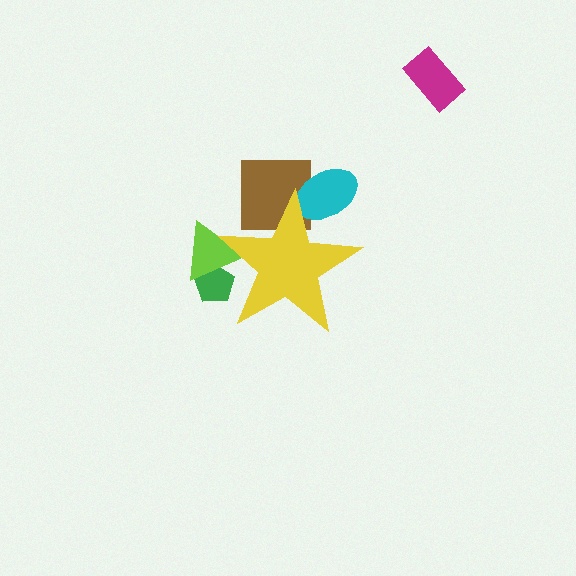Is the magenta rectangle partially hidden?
No, the magenta rectangle is fully visible.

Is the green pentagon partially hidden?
Yes, the green pentagon is partially hidden behind the yellow star.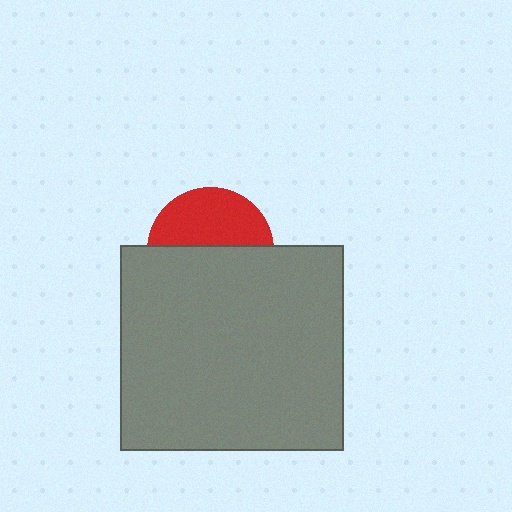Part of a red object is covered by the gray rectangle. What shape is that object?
It is a circle.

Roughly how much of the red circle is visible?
A small part of it is visible (roughly 45%).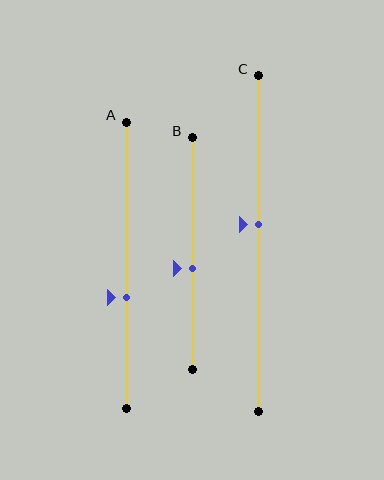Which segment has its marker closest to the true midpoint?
Segment C has its marker closest to the true midpoint.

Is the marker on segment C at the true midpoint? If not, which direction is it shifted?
No, the marker on segment C is shifted upward by about 6% of the segment length.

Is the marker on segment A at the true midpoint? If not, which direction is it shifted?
No, the marker on segment A is shifted downward by about 11% of the segment length.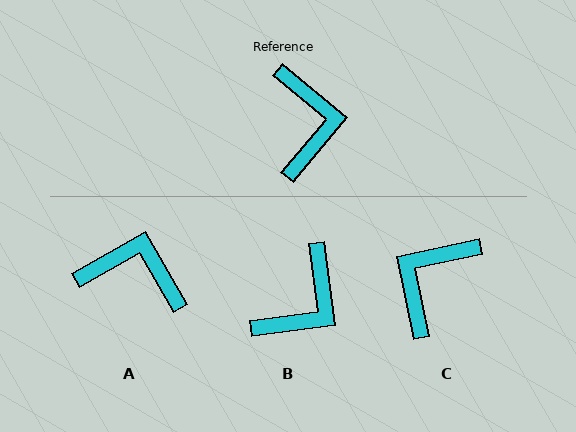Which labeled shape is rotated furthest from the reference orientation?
C, about 142 degrees away.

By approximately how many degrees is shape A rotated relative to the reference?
Approximately 70 degrees counter-clockwise.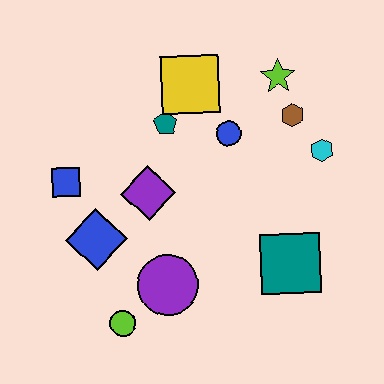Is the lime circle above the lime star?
No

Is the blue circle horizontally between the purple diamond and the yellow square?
No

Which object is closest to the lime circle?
The purple circle is closest to the lime circle.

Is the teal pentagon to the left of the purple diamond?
No